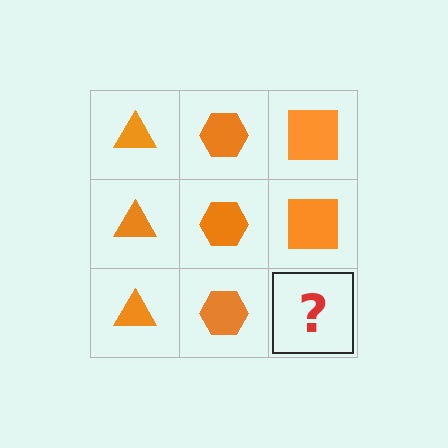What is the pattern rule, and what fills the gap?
The rule is that each column has a consistent shape. The gap should be filled with an orange square.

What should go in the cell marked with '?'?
The missing cell should contain an orange square.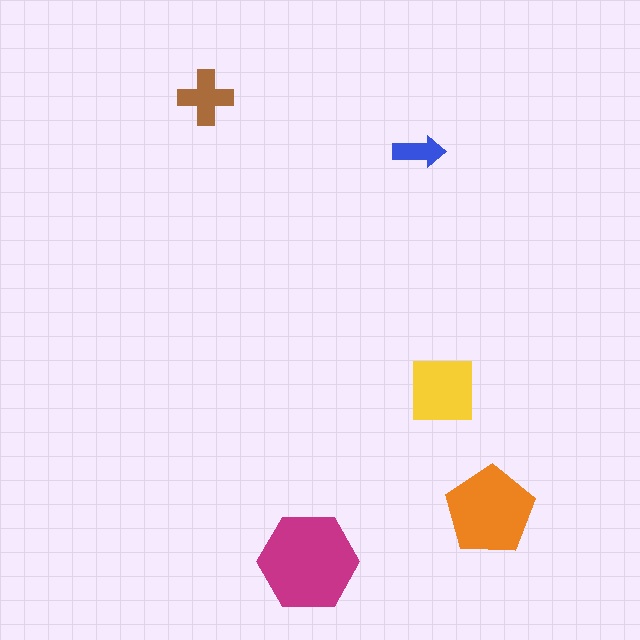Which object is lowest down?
The magenta hexagon is bottommost.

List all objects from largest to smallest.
The magenta hexagon, the orange pentagon, the yellow square, the brown cross, the blue arrow.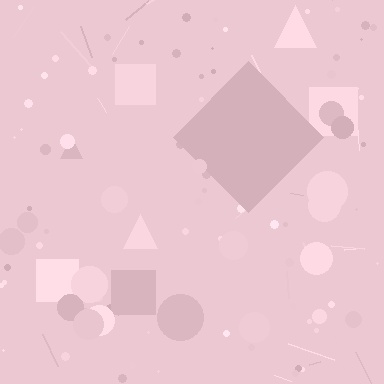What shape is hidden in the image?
A diamond is hidden in the image.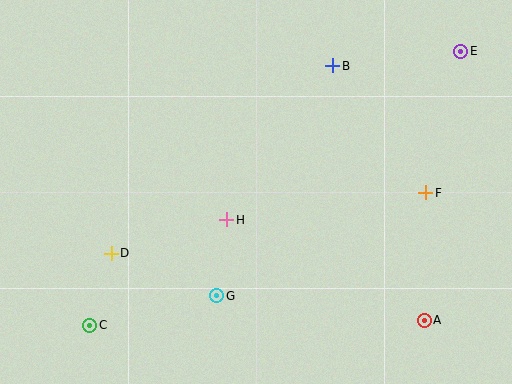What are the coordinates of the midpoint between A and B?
The midpoint between A and B is at (378, 193).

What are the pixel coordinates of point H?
Point H is at (227, 220).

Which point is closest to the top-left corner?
Point D is closest to the top-left corner.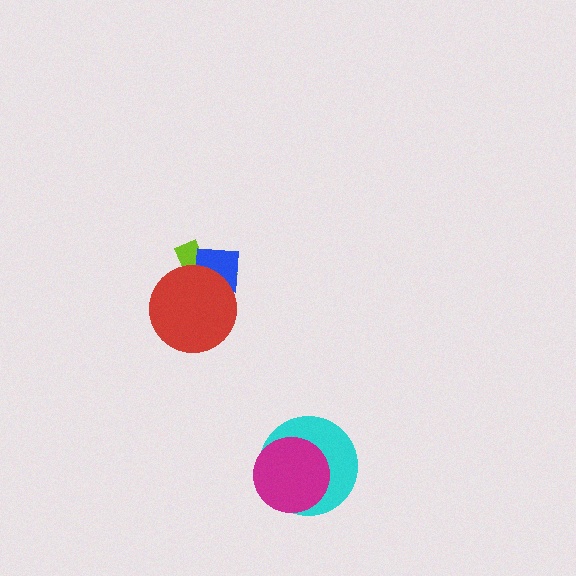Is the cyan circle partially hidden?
Yes, it is partially covered by another shape.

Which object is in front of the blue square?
The red circle is in front of the blue square.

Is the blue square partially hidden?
Yes, it is partially covered by another shape.